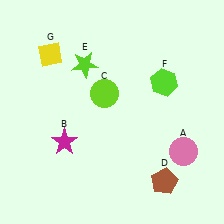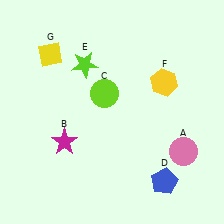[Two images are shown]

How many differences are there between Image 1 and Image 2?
There are 2 differences between the two images.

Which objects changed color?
D changed from brown to blue. F changed from lime to yellow.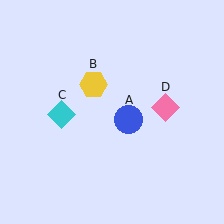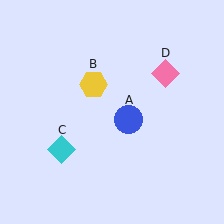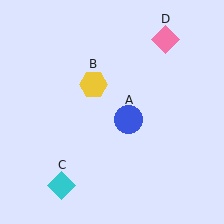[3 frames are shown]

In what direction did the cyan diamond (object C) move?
The cyan diamond (object C) moved down.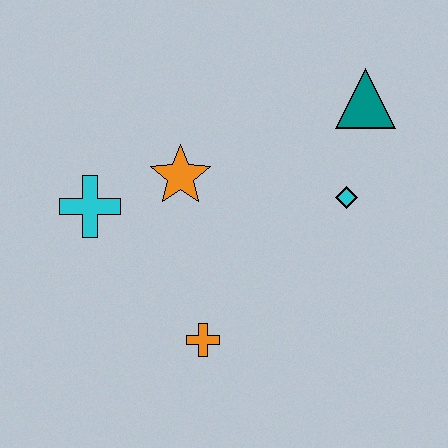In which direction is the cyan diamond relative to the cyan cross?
The cyan diamond is to the right of the cyan cross.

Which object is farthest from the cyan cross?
The teal triangle is farthest from the cyan cross.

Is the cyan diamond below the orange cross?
No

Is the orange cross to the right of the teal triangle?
No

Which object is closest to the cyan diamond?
The teal triangle is closest to the cyan diamond.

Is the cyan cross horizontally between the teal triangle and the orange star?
No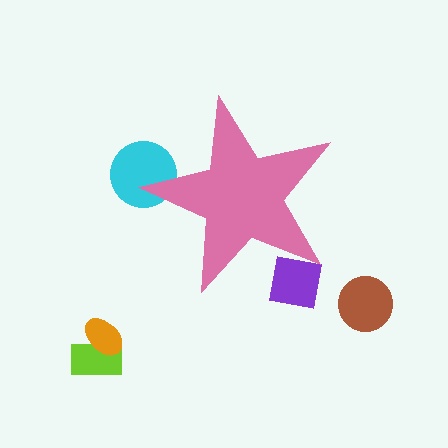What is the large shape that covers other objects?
A pink star.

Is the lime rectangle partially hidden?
No, the lime rectangle is fully visible.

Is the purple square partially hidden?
Yes, the purple square is partially hidden behind the pink star.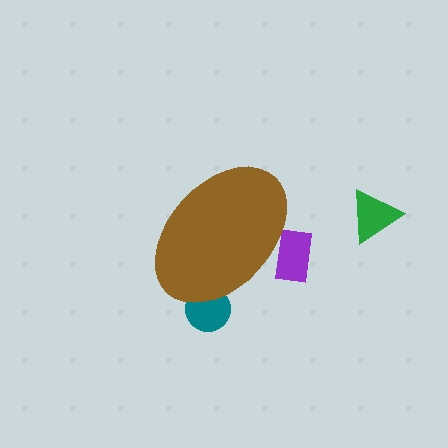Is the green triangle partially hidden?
No, the green triangle is fully visible.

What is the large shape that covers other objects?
A brown ellipse.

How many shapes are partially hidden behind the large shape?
2 shapes are partially hidden.